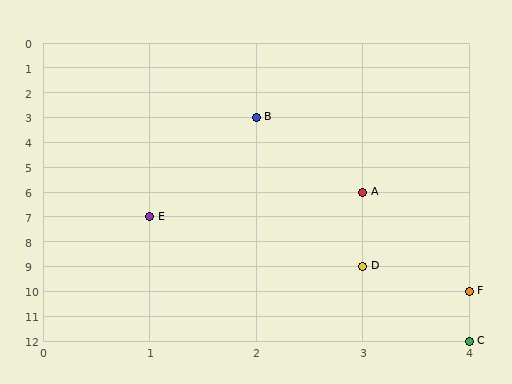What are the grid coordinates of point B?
Point B is at grid coordinates (2, 3).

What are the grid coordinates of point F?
Point F is at grid coordinates (4, 10).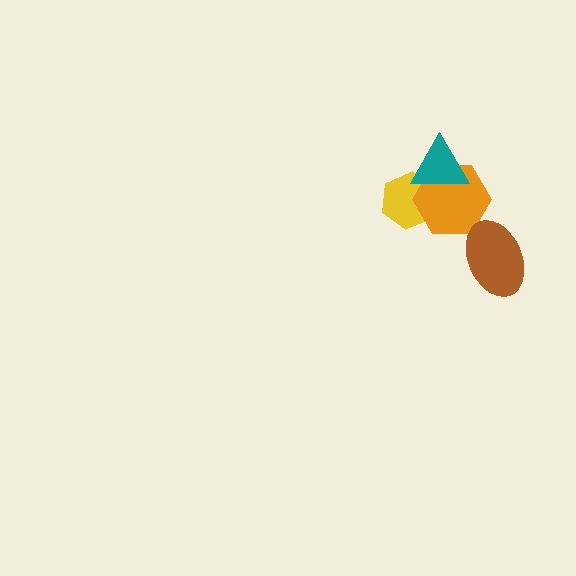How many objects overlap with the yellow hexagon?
2 objects overlap with the yellow hexagon.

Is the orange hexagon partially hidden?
Yes, it is partially covered by another shape.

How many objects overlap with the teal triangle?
2 objects overlap with the teal triangle.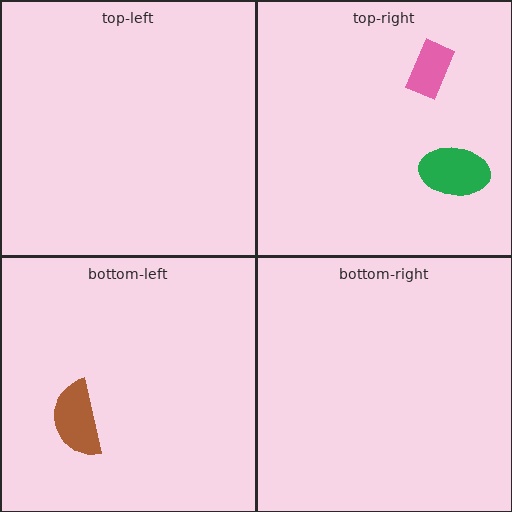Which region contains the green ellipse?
The top-right region.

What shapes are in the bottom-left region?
The brown semicircle.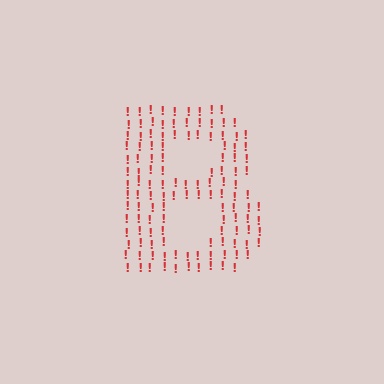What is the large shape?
The large shape is the letter B.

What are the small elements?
The small elements are exclamation marks.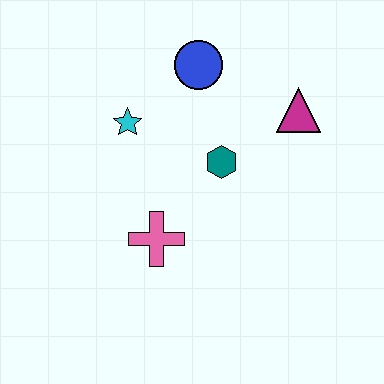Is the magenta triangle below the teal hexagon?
No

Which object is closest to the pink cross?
The teal hexagon is closest to the pink cross.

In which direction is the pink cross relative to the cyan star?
The pink cross is below the cyan star.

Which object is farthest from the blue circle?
The pink cross is farthest from the blue circle.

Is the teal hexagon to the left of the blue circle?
No